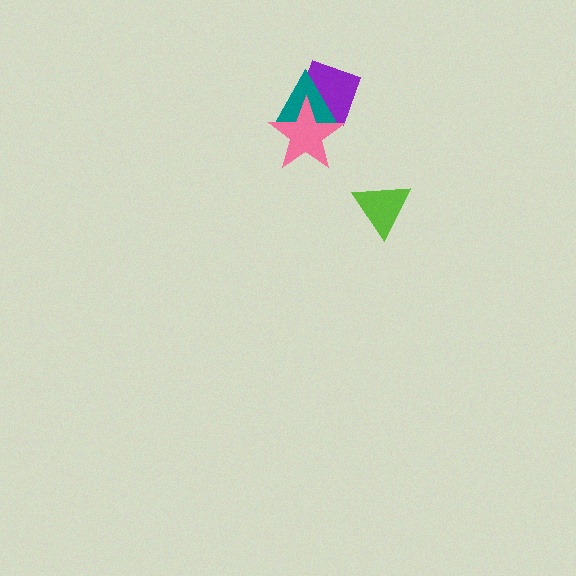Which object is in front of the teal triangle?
The pink star is in front of the teal triangle.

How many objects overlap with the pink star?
2 objects overlap with the pink star.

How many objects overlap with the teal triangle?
2 objects overlap with the teal triangle.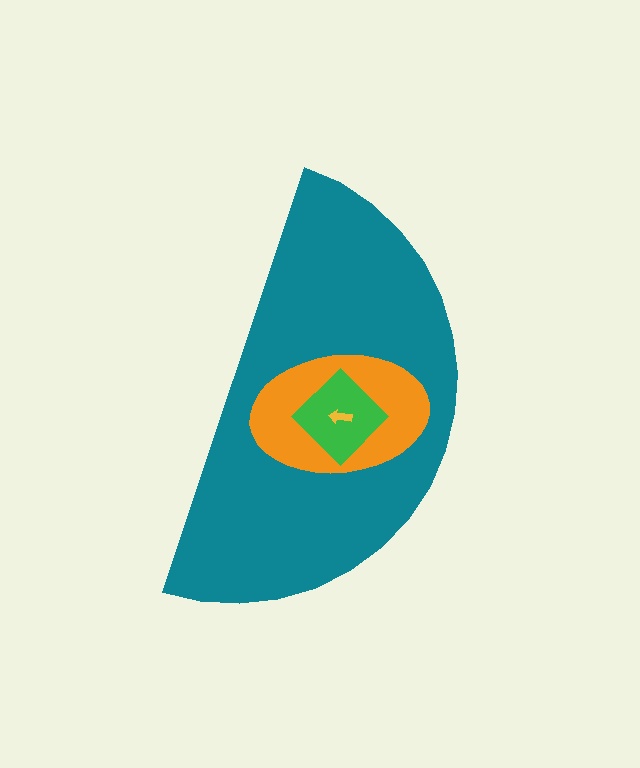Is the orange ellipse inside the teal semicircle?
Yes.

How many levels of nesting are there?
4.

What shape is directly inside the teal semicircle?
The orange ellipse.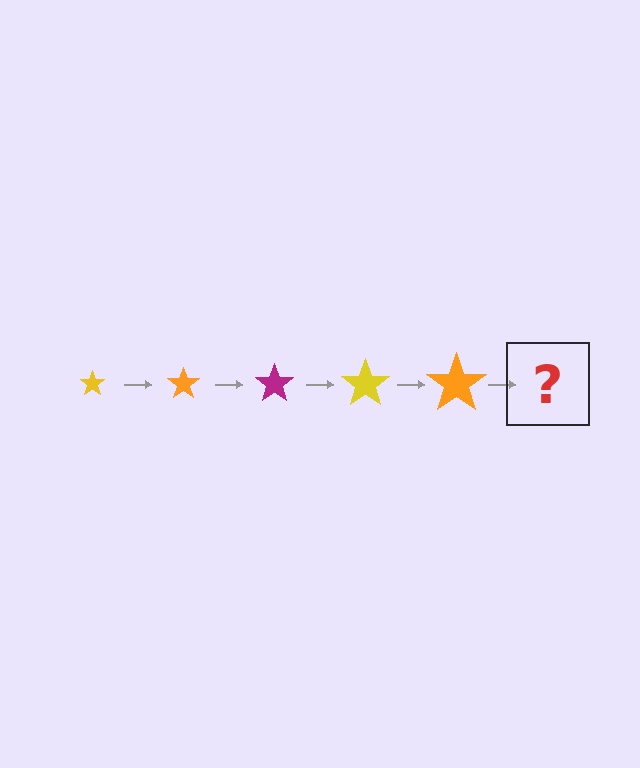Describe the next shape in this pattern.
It should be a magenta star, larger than the previous one.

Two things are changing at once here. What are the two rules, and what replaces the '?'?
The two rules are that the star grows larger each step and the color cycles through yellow, orange, and magenta. The '?' should be a magenta star, larger than the previous one.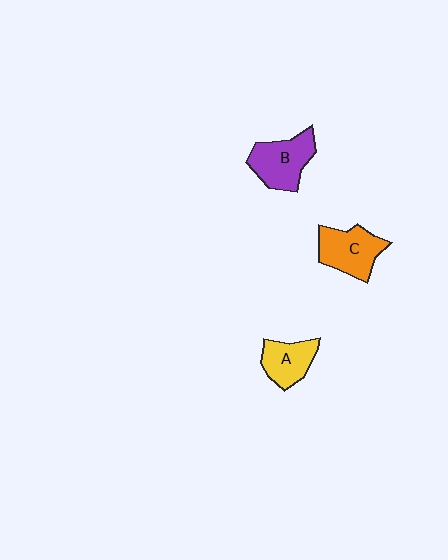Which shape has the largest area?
Shape B (purple).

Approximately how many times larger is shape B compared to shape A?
Approximately 1.3 times.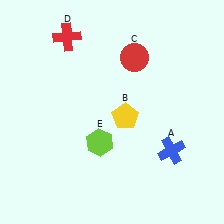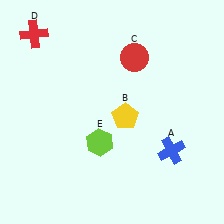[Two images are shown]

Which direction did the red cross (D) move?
The red cross (D) moved left.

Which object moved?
The red cross (D) moved left.